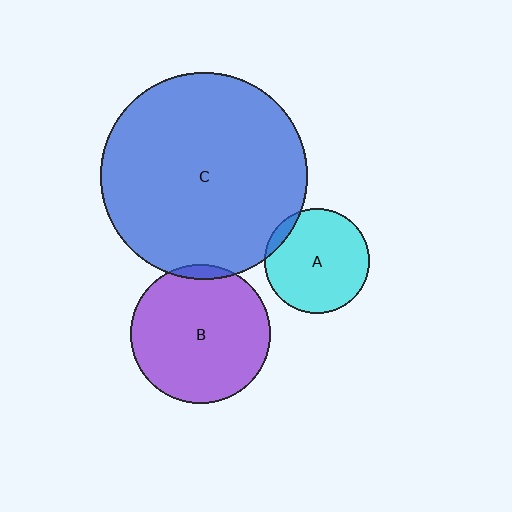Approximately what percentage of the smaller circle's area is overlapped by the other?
Approximately 5%.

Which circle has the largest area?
Circle C (blue).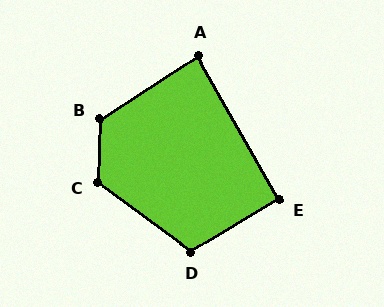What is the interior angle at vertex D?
Approximately 113 degrees (obtuse).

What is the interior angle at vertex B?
Approximately 125 degrees (obtuse).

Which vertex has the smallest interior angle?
A, at approximately 86 degrees.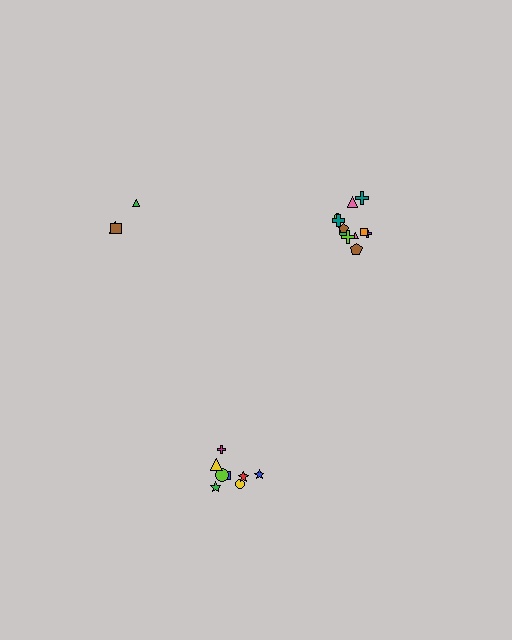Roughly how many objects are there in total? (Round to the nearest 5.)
Roughly 25 objects in total.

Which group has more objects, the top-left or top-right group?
The top-right group.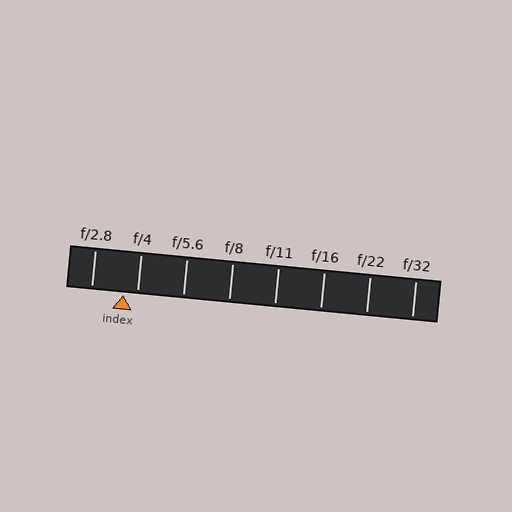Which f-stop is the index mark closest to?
The index mark is closest to f/4.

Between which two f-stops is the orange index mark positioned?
The index mark is between f/2.8 and f/4.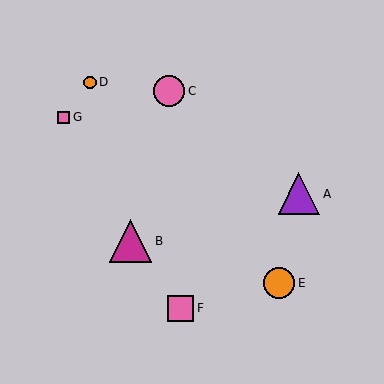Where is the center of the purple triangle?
The center of the purple triangle is at (299, 194).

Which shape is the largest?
The magenta triangle (labeled B) is the largest.